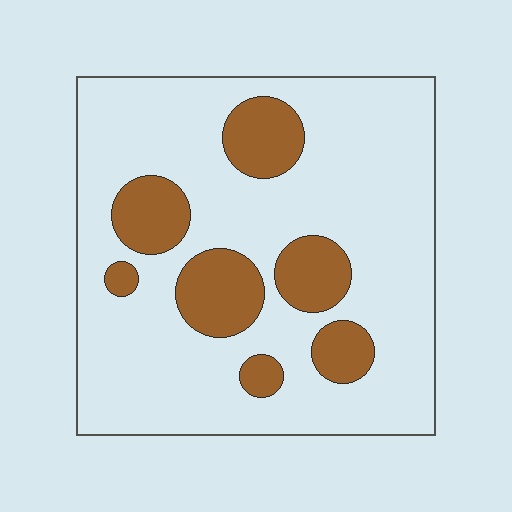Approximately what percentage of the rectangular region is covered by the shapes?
Approximately 20%.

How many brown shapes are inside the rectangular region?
7.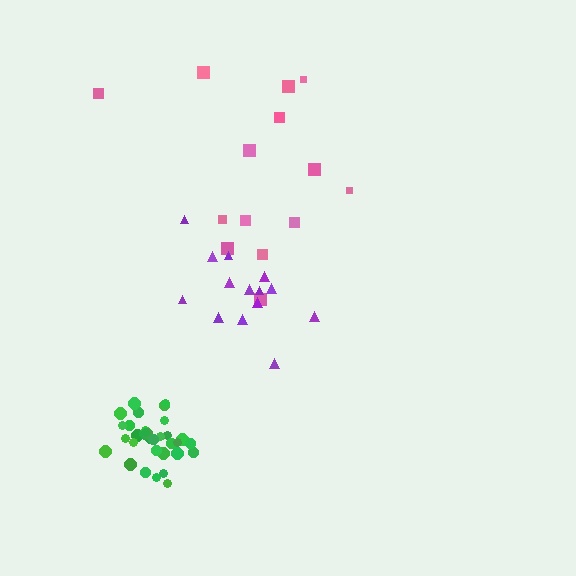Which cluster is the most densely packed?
Green.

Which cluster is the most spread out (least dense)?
Pink.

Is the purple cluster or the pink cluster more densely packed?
Purple.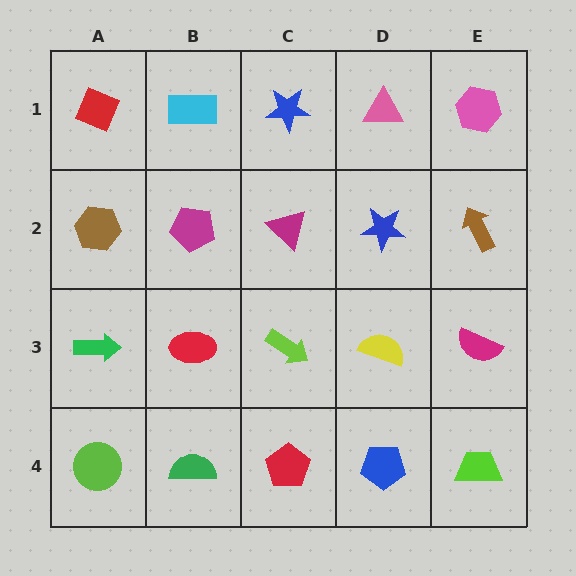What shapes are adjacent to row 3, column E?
A brown arrow (row 2, column E), a lime trapezoid (row 4, column E), a yellow semicircle (row 3, column D).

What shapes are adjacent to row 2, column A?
A red diamond (row 1, column A), a green arrow (row 3, column A), a magenta pentagon (row 2, column B).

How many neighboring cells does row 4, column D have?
3.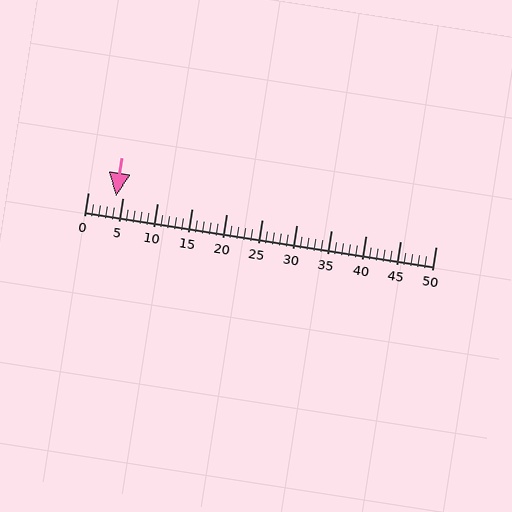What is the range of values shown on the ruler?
The ruler shows values from 0 to 50.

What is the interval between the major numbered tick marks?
The major tick marks are spaced 5 units apart.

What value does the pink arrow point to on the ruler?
The pink arrow points to approximately 4.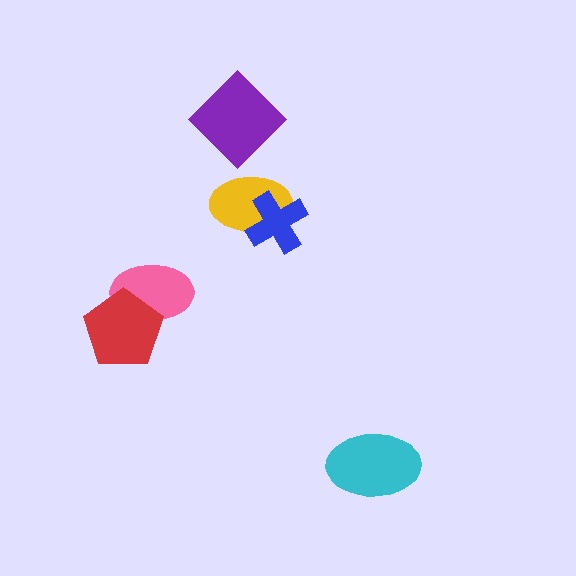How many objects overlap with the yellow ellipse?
1 object overlaps with the yellow ellipse.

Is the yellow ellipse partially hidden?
Yes, it is partially covered by another shape.